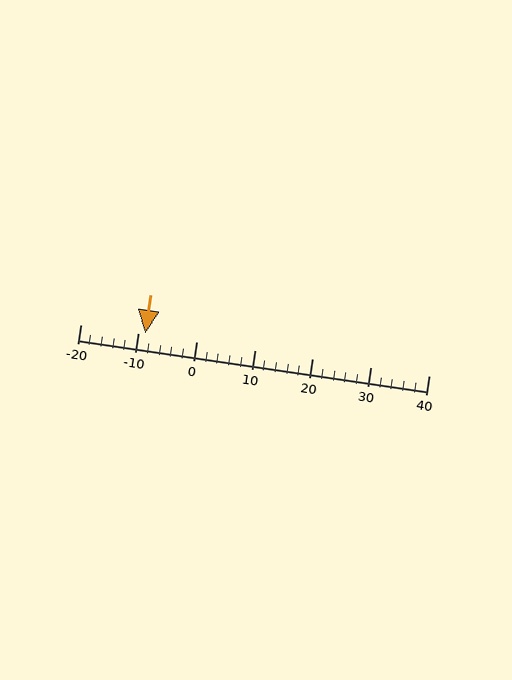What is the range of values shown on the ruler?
The ruler shows values from -20 to 40.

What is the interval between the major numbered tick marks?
The major tick marks are spaced 10 units apart.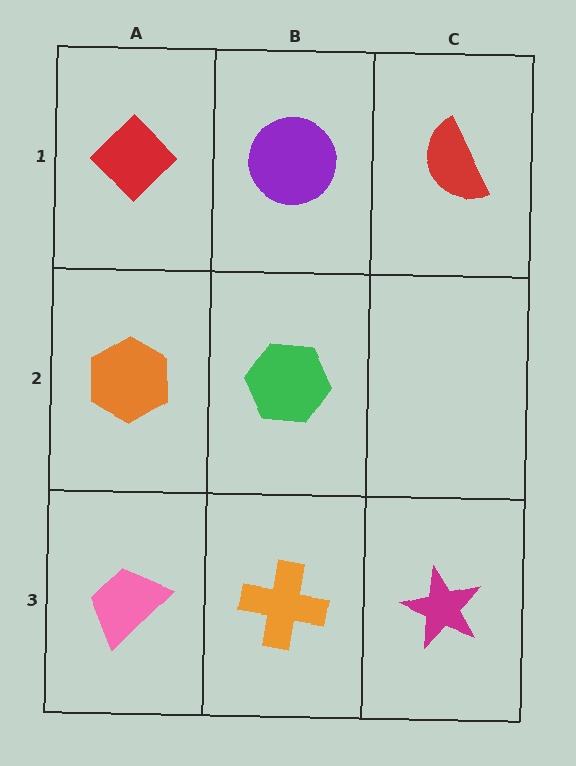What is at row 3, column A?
A pink trapezoid.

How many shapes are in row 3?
3 shapes.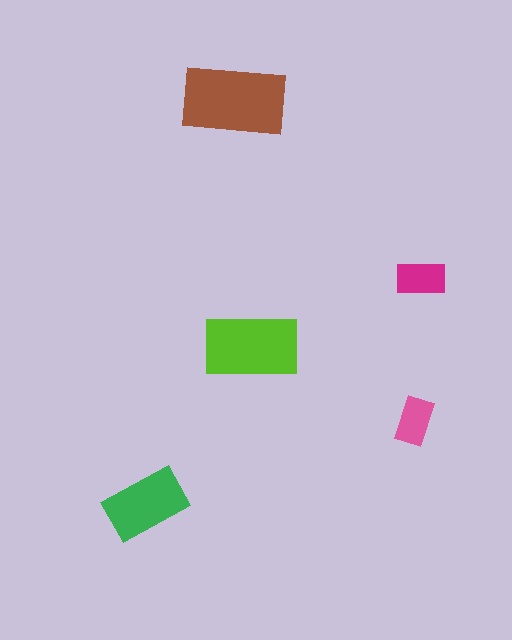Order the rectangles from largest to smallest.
the brown one, the lime one, the green one, the magenta one, the pink one.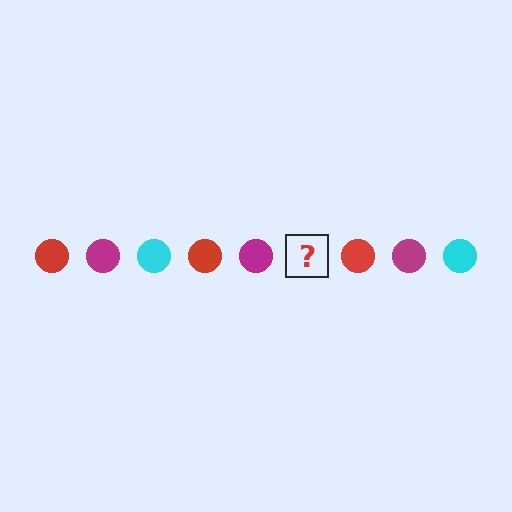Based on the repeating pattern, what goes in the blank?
The blank should be a cyan circle.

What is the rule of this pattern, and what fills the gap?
The rule is that the pattern cycles through red, magenta, cyan circles. The gap should be filled with a cyan circle.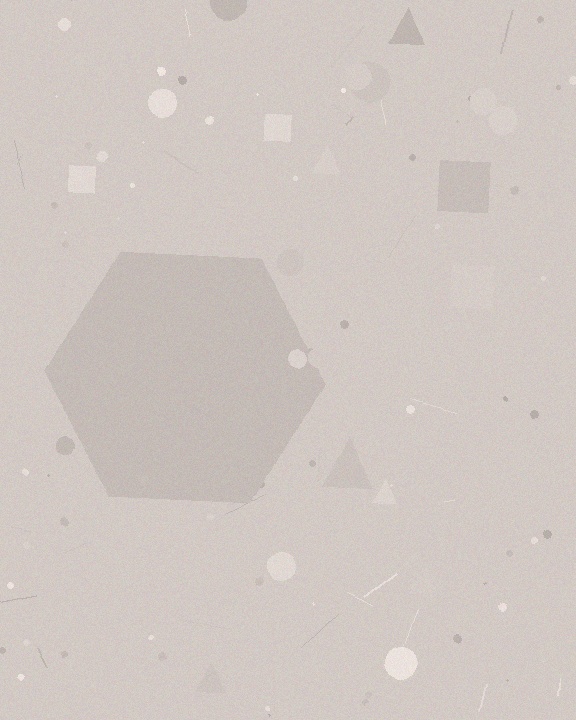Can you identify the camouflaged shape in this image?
The camouflaged shape is a hexagon.